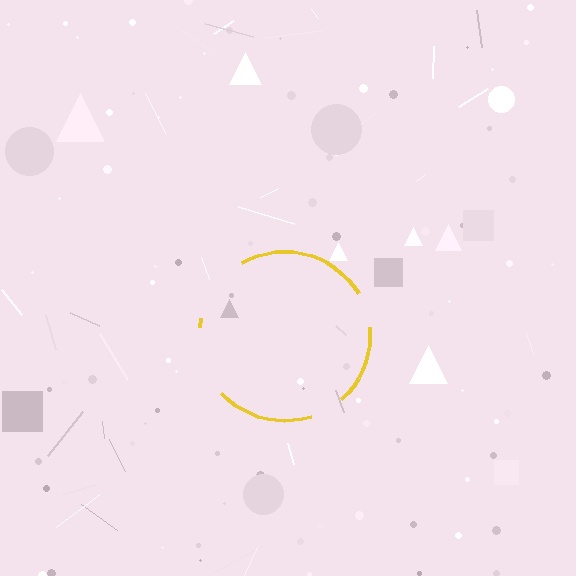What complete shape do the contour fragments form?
The contour fragments form a circle.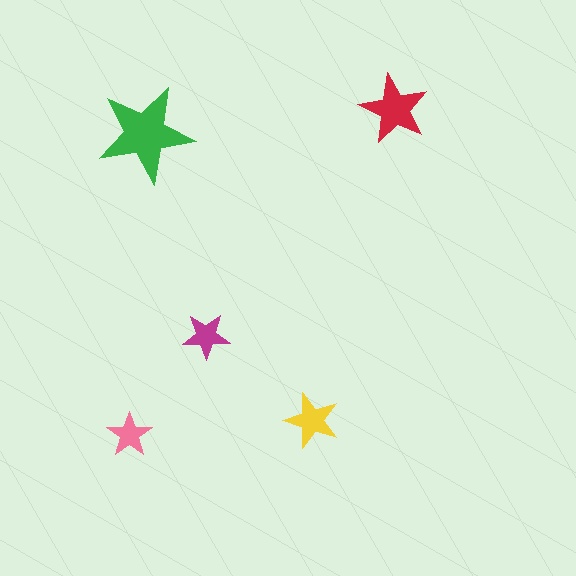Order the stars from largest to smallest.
the green one, the red one, the yellow one, the magenta one, the pink one.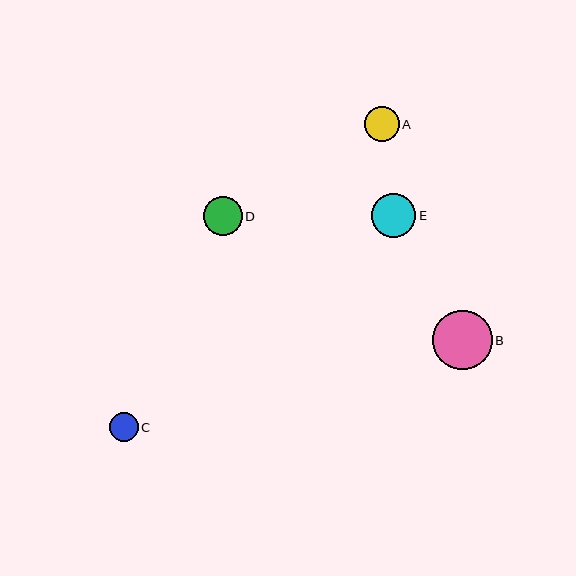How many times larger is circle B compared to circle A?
Circle B is approximately 1.7 times the size of circle A.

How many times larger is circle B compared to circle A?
Circle B is approximately 1.7 times the size of circle A.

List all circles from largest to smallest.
From largest to smallest: B, E, D, A, C.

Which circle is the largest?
Circle B is the largest with a size of approximately 60 pixels.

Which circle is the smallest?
Circle C is the smallest with a size of approximately 29 pixels.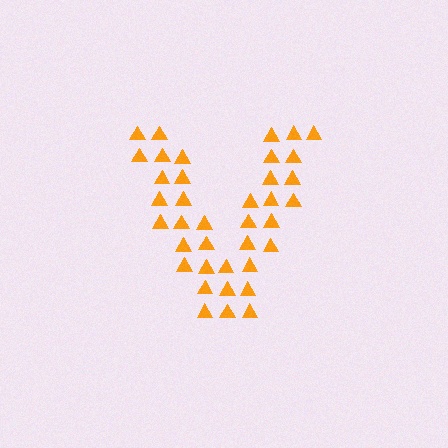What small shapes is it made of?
It is made of small triangles.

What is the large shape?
The large shape is the letter V.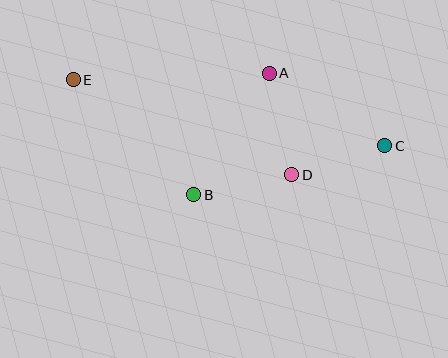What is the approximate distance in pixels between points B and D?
The distance between B and D is approximately 100 pixels.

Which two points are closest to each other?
Points C and D are closest to each other.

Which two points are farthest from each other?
Points C and E are farthest from each other.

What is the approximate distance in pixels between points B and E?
The distance between B and E is approximately 166 pixels.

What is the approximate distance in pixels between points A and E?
The distance between A and E is approximately 196 pixels.